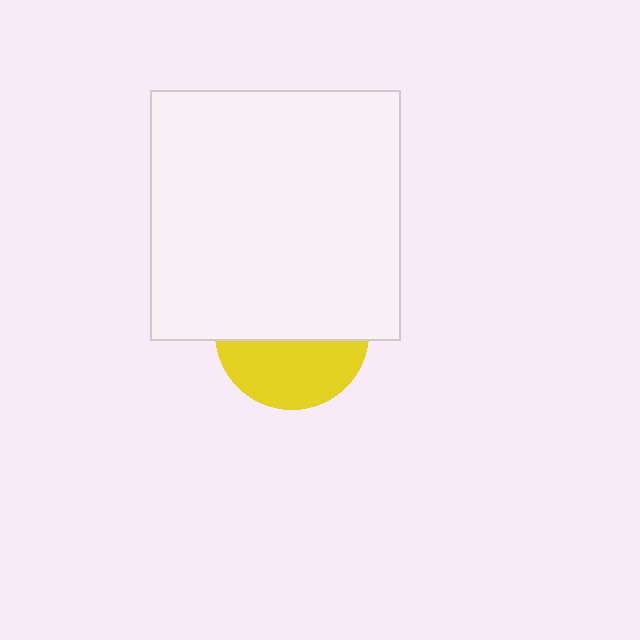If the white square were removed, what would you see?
You would see the complete yellow circle.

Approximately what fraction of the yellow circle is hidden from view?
Roughly 57% of the yellow circle is hidden behind the white square.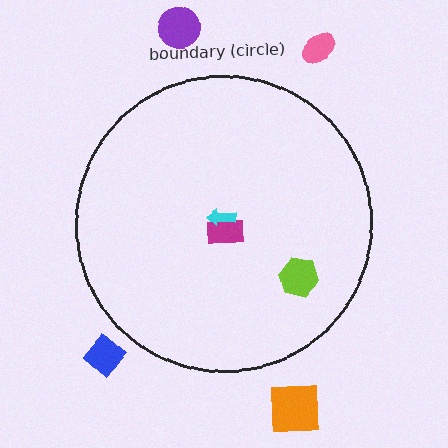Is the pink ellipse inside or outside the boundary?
Outside.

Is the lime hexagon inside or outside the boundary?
Inside.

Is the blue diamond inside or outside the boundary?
Outside.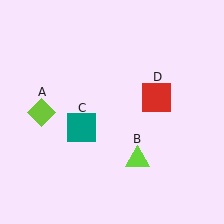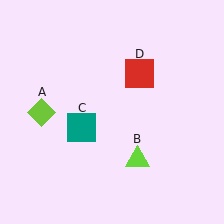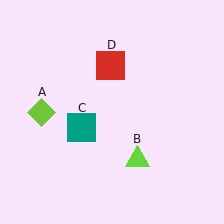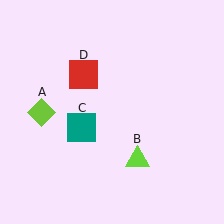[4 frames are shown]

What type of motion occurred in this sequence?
The red square (object D) rotated counterclockwise around the center of the scene.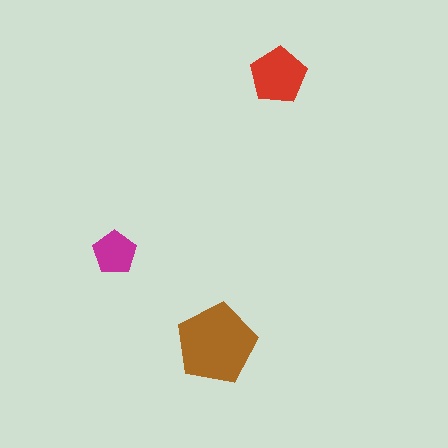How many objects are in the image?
There are 3 objects in the image.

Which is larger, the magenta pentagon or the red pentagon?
The red one.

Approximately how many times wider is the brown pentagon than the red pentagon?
About 1.5 times wider.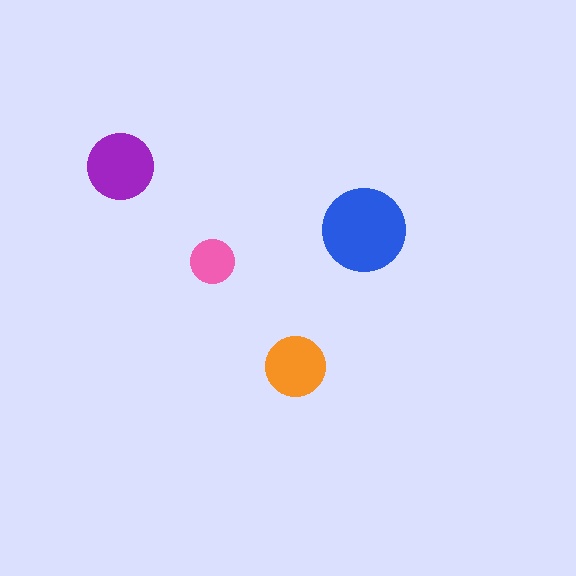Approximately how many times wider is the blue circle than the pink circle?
About 2 times wider.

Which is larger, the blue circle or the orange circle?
The blue one.